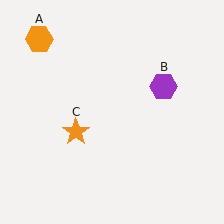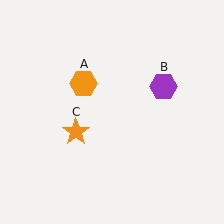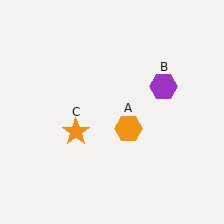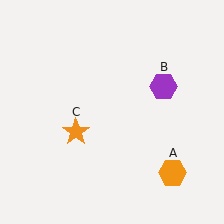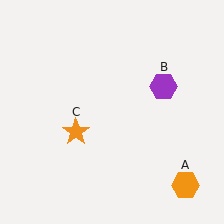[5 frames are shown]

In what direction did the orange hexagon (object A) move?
The orange hexagon (object A) moved down and to the right.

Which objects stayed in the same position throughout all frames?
Purple hexagon (object B) and orange star (object C) remained stationary.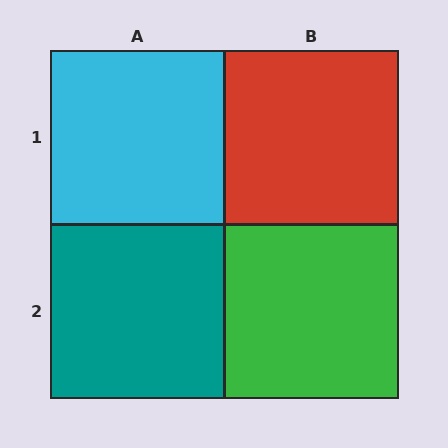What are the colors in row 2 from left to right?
Teal, green.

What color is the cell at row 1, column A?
Cyan.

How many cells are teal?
1 cell is teal.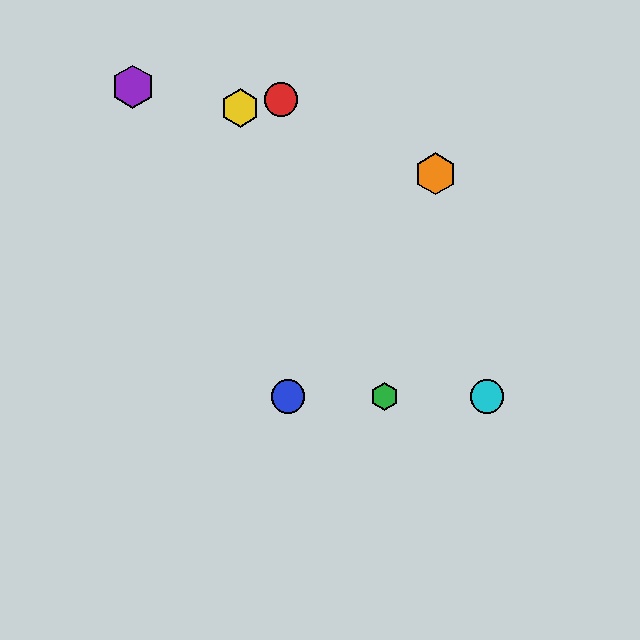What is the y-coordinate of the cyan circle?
The cyan circle is at y≈396.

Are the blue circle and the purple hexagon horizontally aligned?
No, the blue circle is at y≈396 and the purple hexagon is at y≈87.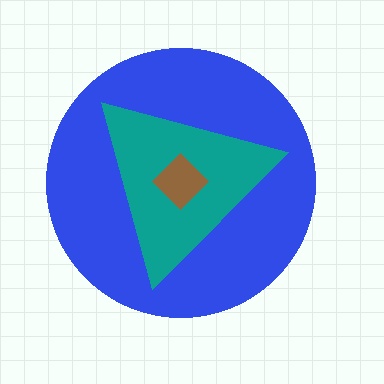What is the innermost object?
The brown diamond.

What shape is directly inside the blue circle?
The teal triangle.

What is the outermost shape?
The blue circle.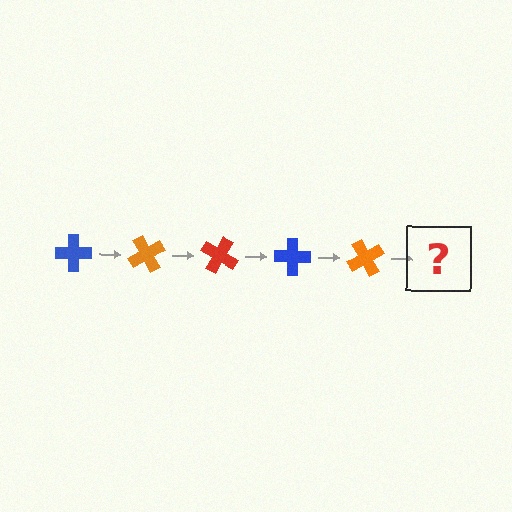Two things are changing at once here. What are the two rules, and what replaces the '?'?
The two rules are that it rotates 60 degrees each step and the color cycles through blue, orange, and red. The '?' should be a red cross, rotated 300 degrees from the start.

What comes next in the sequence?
The next element should be a red cross, rotated 300 degrees from the start.